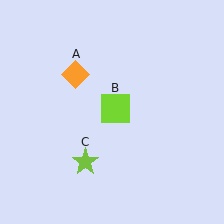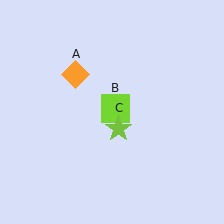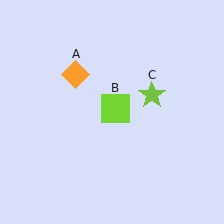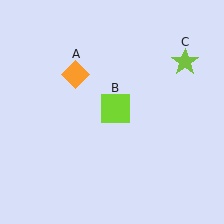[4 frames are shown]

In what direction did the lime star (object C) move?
The lime star (object C) moved up and to the right.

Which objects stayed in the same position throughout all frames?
Orange diamond (object A) and lime square (object B) remained stationary.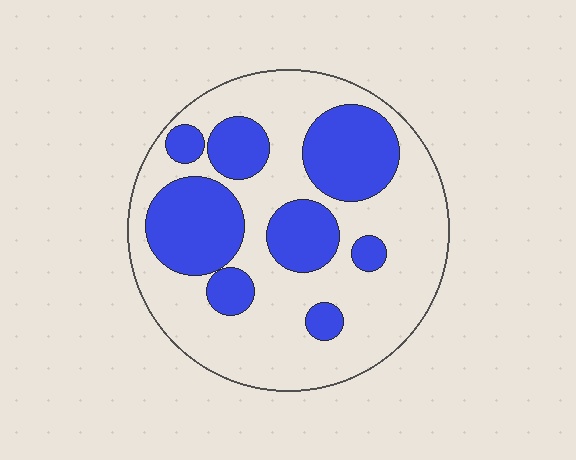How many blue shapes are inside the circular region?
8.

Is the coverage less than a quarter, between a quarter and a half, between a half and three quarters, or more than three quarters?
Between a quarter and a half.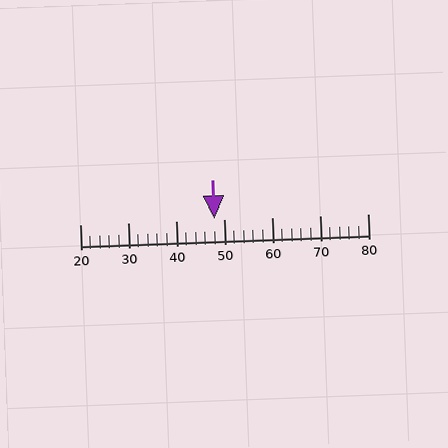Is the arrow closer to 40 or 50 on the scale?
The arrow is closer to 50.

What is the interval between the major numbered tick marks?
The major tick marks are spaced 10 units apart.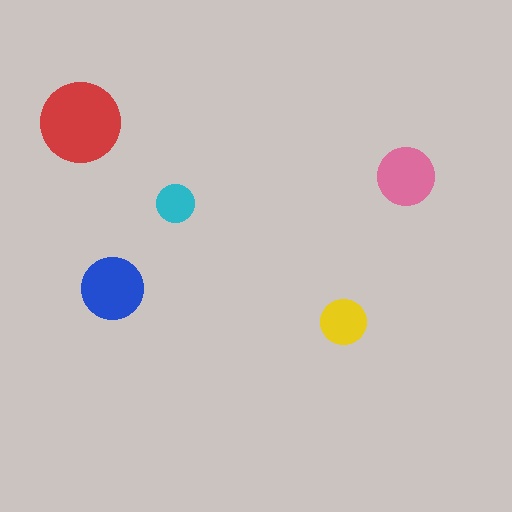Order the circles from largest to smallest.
the red one, the blue one, the pink one, the yellow one, the cyan one.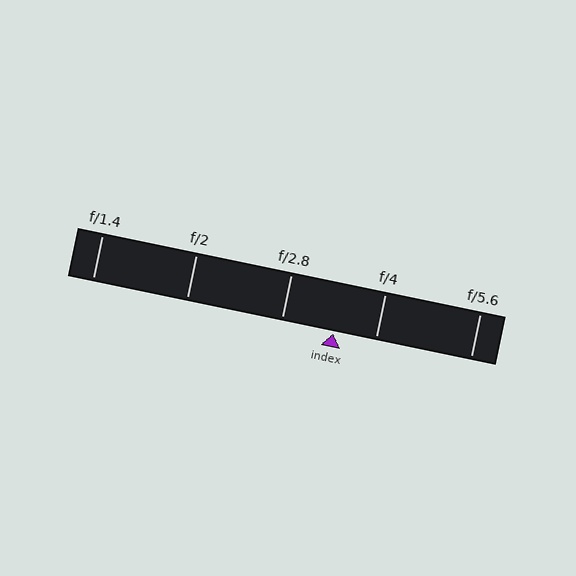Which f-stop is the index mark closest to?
The index mark is closest to f/4.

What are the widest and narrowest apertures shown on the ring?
The widest aperture shown is f/1.4 and the narrowest is f/5.6.